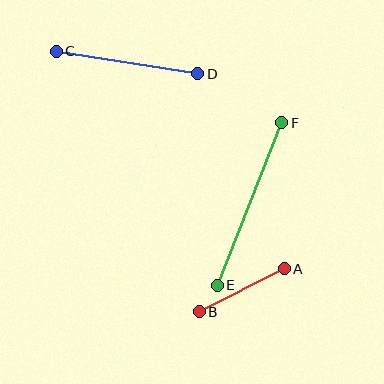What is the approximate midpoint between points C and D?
The midpoint is at approximately (127, 63) pixels.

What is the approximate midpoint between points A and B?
The midpoint is at approximately (242, 290) pixels.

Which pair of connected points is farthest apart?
Points E and F are farthest apart.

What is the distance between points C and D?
The distance is approximately 143 pixels.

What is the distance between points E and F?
The distance is approximately 175 pixels.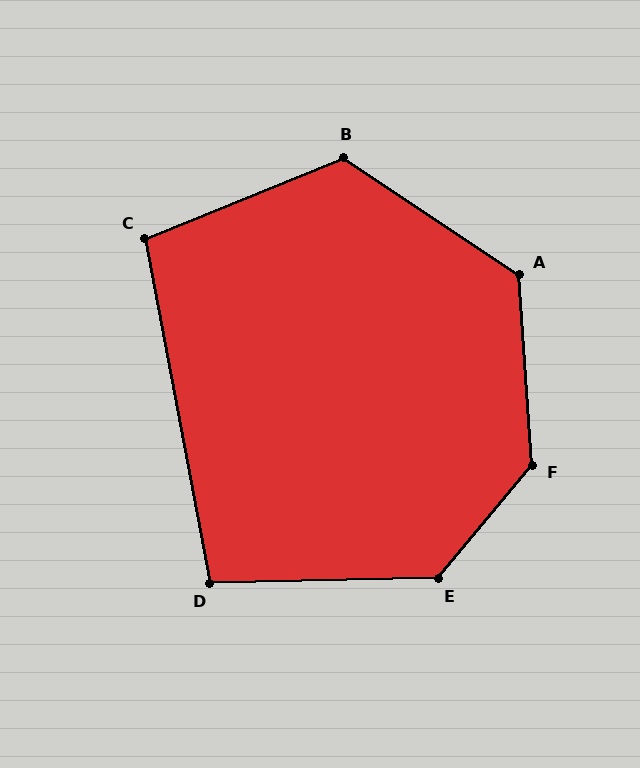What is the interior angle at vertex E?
Approximately 131 degrees (obtuse).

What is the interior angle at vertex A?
Approximately 128 degrees (obtuse).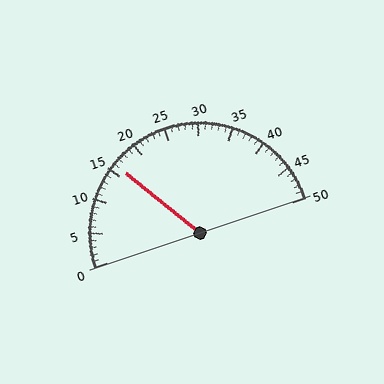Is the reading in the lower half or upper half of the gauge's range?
The reading is in the lower half of the range (0 to 50).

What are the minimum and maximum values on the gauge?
The gauge ranges from 0 to 50.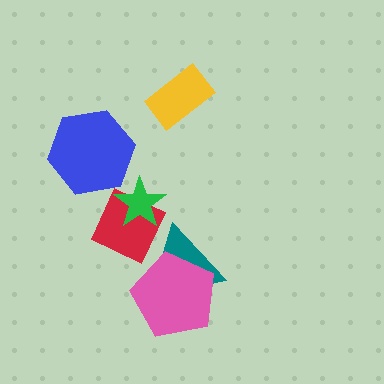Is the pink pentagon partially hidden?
No, no other shape covers it.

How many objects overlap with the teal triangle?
1 object overlaps with the teal triangle.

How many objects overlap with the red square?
1 object overlaps with the red square.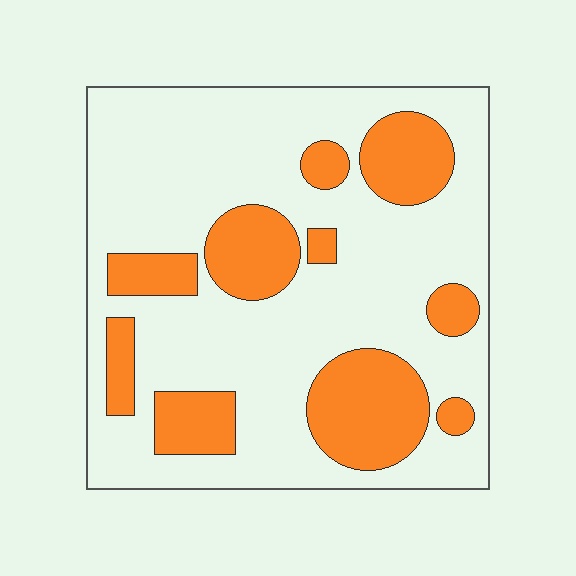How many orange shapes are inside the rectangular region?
10.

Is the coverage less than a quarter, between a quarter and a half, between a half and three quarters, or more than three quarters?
Between a quarter and a half.